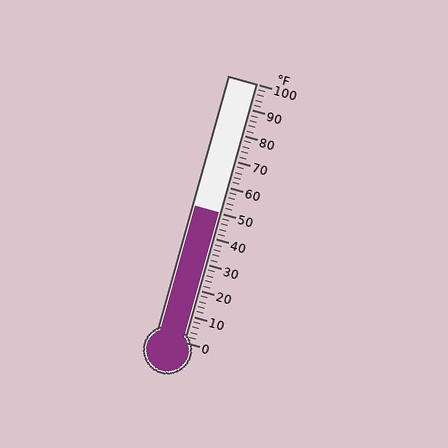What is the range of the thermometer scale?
The thermometer scale ranges from 0°F to 100°F.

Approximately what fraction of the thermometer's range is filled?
The thermometer is filled to approximately 50% of its range.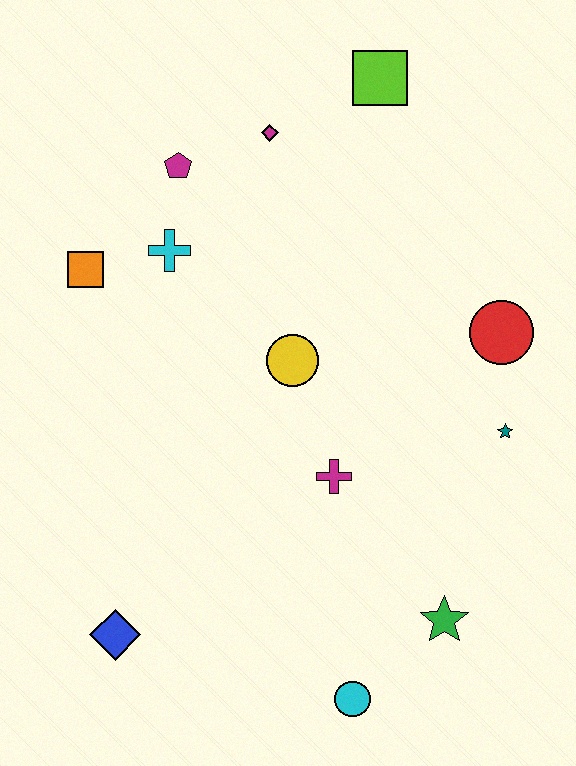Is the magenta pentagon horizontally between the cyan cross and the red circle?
Yes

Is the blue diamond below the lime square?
Yes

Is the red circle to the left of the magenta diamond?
No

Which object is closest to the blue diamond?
The cyan circle is closest to the blue diamond.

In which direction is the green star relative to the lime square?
The green star is below the lime square.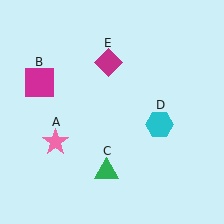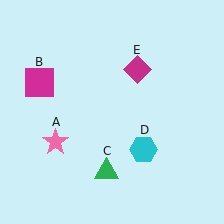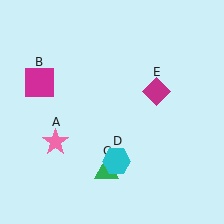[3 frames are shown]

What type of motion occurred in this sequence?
The cyan hexagon (object D), magenta diamond (object E) rotated clockwise around the center of the scene.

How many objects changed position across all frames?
2 objects changed position: cyan hexagon (object D), magenta diamond (object E).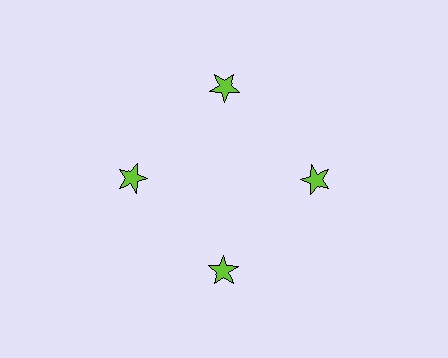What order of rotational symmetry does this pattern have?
This pattern has 4-fold rotational symmetry.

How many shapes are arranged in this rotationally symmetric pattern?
There are 4 shapes, arranged in 4 groups of 1.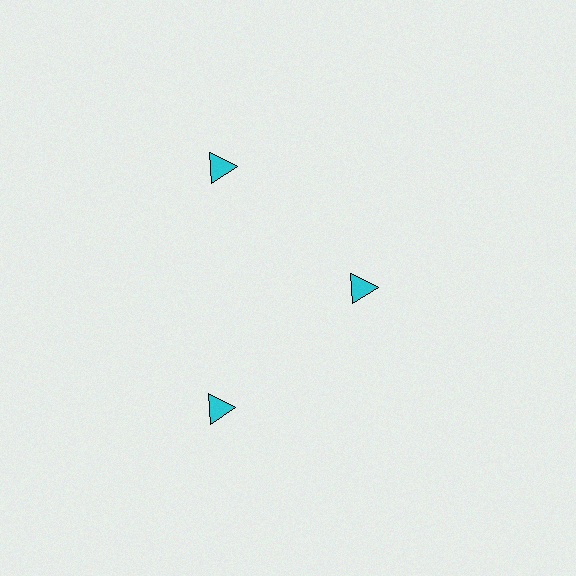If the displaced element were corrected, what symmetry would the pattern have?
It would have 3-fold rotational symmetry — the pattern would map onto itself every 120 degrees.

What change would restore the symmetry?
The symmetry would be restored by moving it outward, back onto the ring so that all 3 triangles sit at equal angles and equal distance from the center.